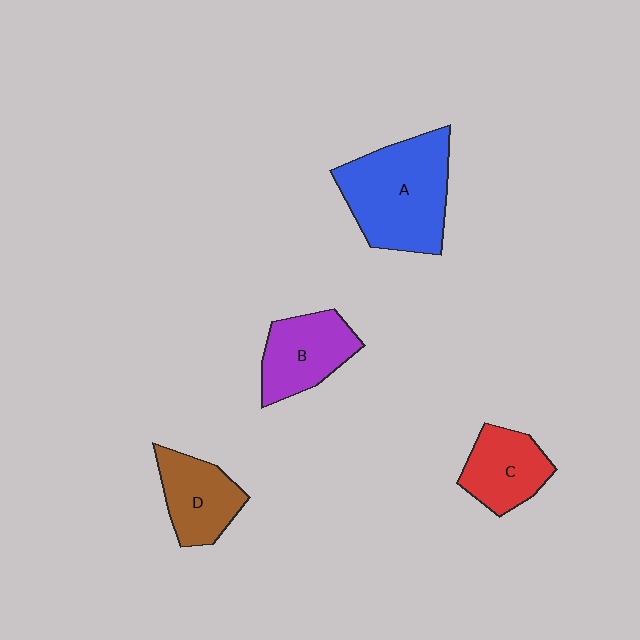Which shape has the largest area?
Shape A (blue).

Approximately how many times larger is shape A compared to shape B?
Approximately 1.7 times.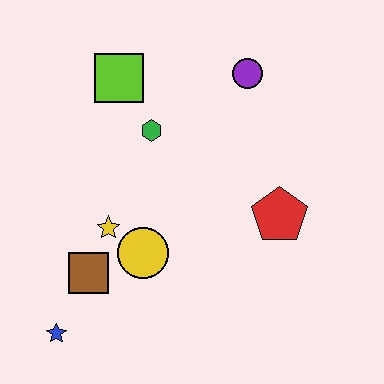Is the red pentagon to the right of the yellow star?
Yes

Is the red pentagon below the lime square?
Yes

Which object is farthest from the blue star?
The purple circle is farthest from the blue star.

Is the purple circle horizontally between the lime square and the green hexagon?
No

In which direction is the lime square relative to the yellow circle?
The lime square is above the yellow circle.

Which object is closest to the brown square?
The yellow star is closest to the brown square.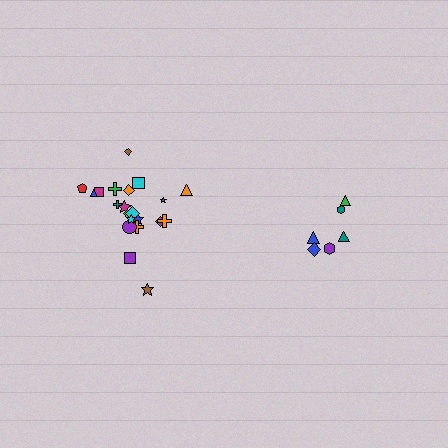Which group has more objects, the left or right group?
The left group.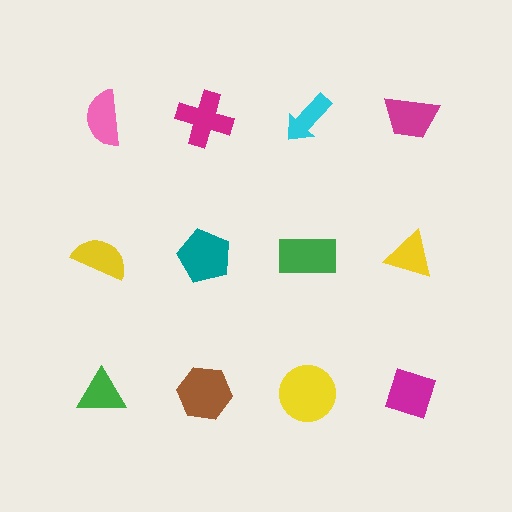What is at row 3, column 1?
A green triangle.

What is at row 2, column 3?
A green rectangle.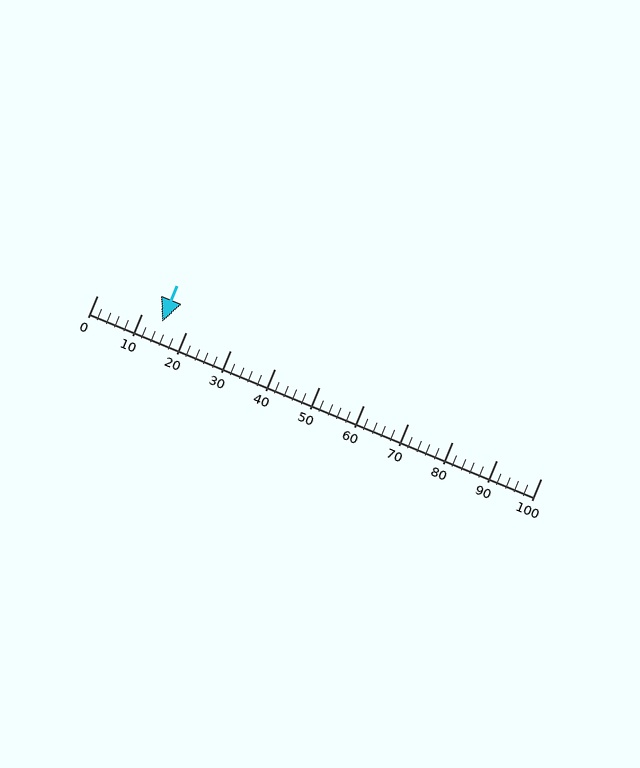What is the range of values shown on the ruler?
The ruler shows values from 0 to 100.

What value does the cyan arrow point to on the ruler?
The cyan arrow points to approximately 15.